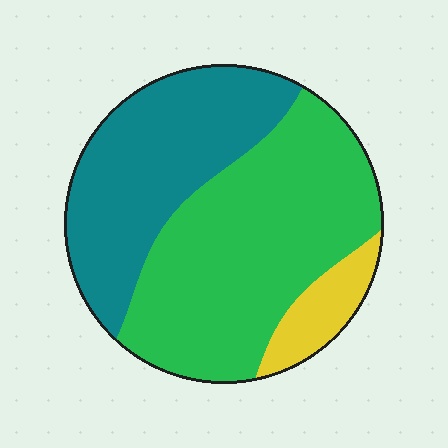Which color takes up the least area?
Yellow, at roughly 10%.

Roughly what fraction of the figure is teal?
Teal covers 38% of the figure.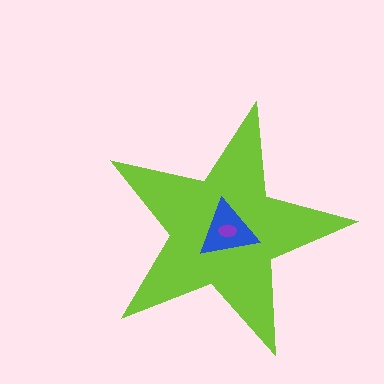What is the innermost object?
The purple ellipse.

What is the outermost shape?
The lime star.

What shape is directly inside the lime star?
The blue triangle.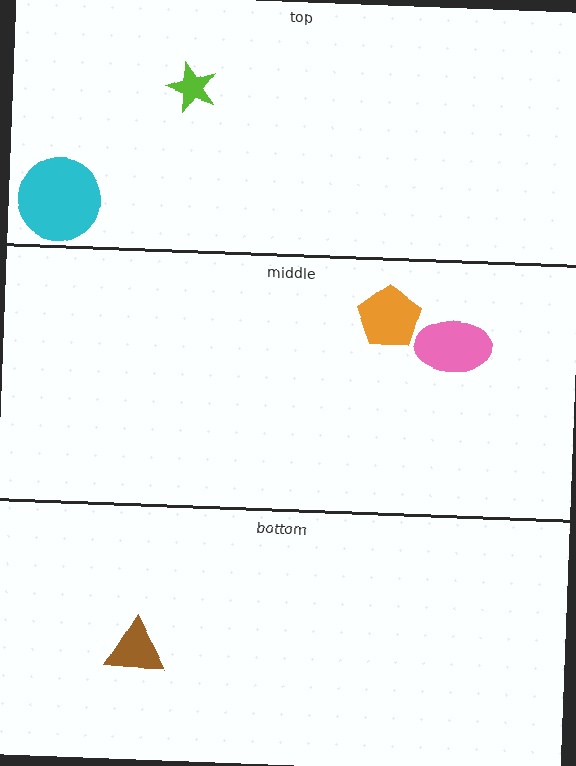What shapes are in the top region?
The cyan circle, the lime star.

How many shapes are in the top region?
2.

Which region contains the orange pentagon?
The middle region.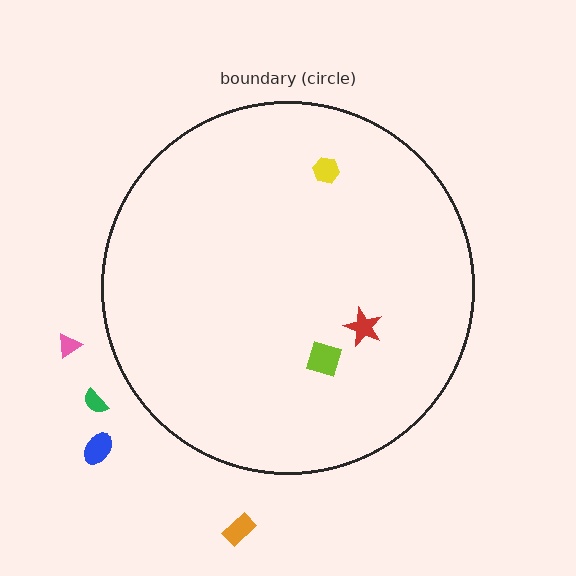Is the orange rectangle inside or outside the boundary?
Outside.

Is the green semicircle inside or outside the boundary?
Outside.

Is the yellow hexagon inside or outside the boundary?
Inside.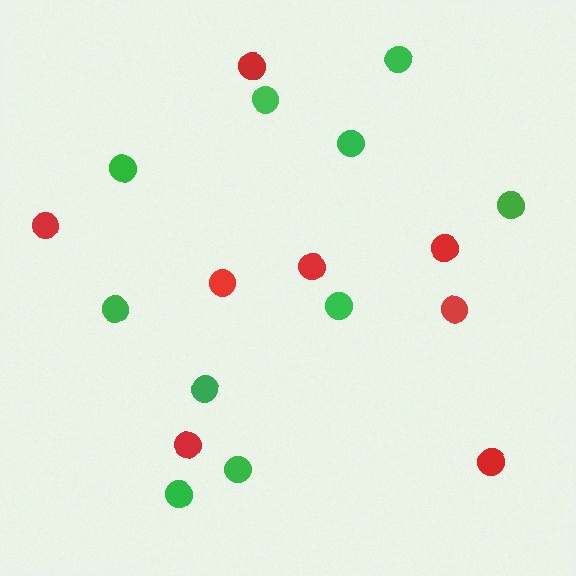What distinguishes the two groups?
There are 2 groups: one group of green circles (10) and one group of red circles (8).